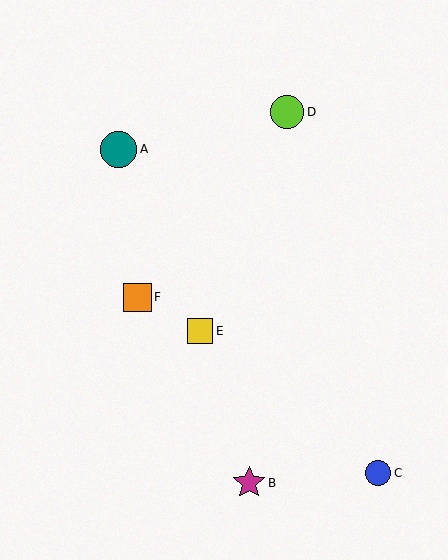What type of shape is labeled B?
Shape B is a magenta star.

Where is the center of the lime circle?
The center of the lime circle is at (287, 112).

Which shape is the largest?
The teal circle (labeled A) is the largest.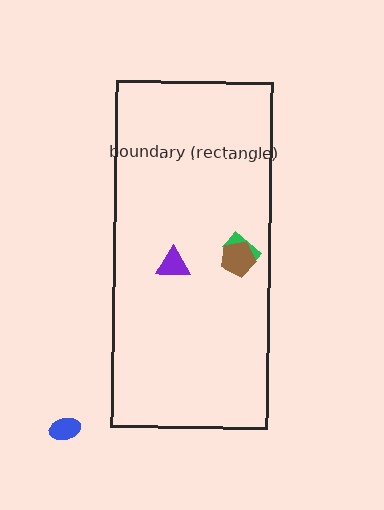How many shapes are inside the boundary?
3 inside, 1 outside.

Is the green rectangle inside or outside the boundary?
Inside.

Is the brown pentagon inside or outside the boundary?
Inside.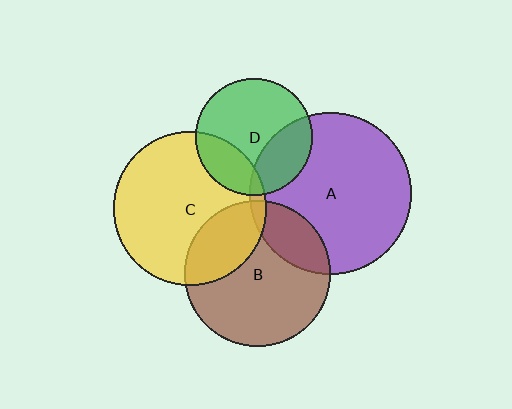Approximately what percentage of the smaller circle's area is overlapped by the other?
Approximately 5%.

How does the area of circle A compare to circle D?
Approximately 1.9 times.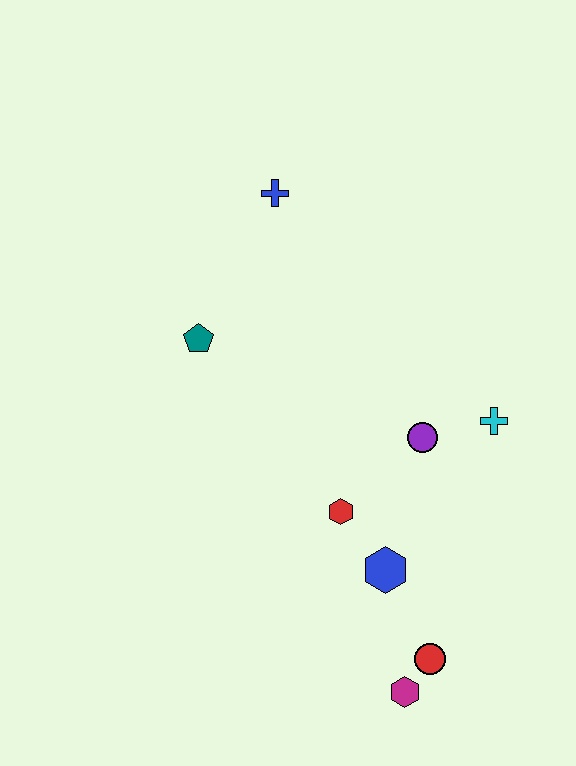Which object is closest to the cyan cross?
The purple circle is closest to the cyan cross.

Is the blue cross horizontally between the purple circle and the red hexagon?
No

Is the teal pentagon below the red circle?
No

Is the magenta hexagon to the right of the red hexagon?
Yes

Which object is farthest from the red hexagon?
The blue cross is farthest from the red hexagon.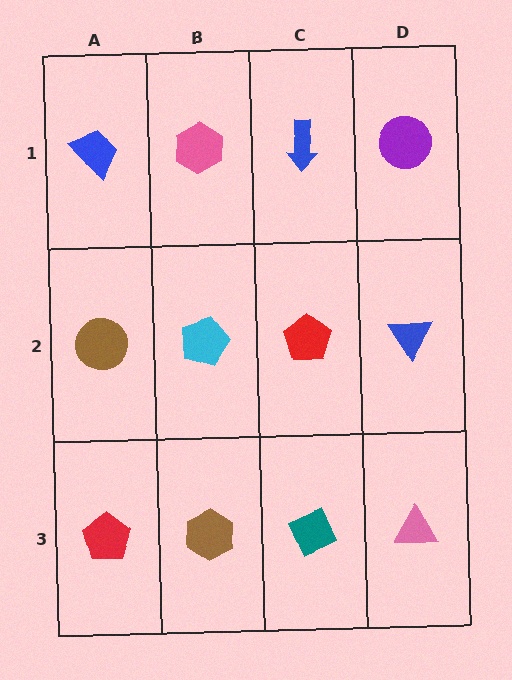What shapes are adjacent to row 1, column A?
A brown circle (row 2, column A), a pink hexagon (row 1, column B).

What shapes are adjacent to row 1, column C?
A red pentagon (row 2, column C), a pink hexagon (row 1, column B), a purple circle (row 1, column D).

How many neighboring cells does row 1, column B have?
3.